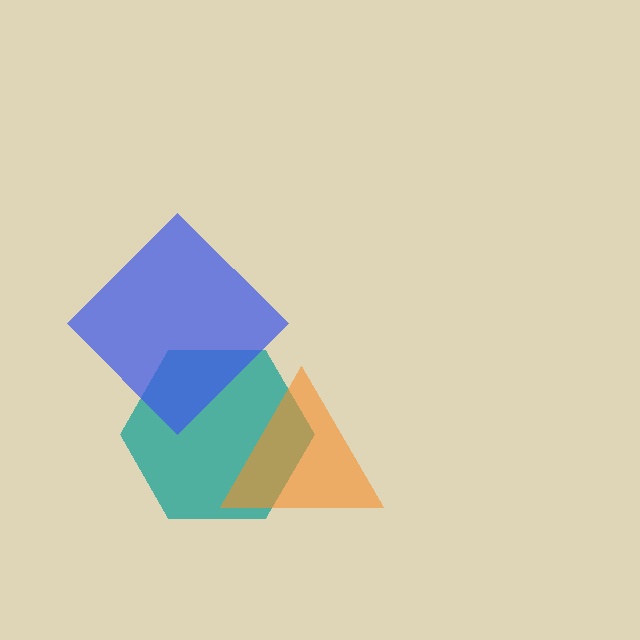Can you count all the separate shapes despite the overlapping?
Yes, there are 3 separate shapes.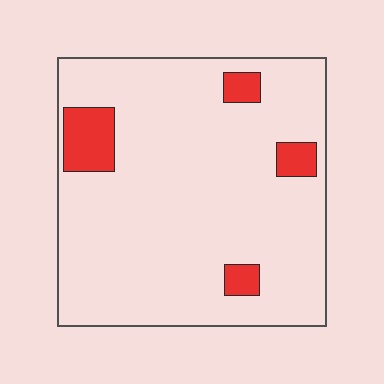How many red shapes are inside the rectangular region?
4.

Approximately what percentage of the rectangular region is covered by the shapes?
Approximately 10%.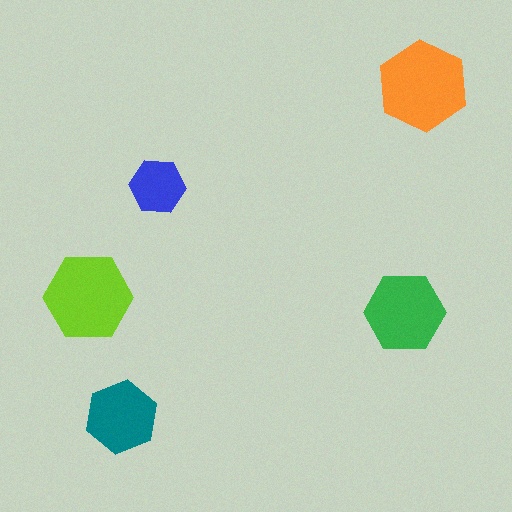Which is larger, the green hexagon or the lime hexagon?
The lime one.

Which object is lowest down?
The teal hexagon is bottommost.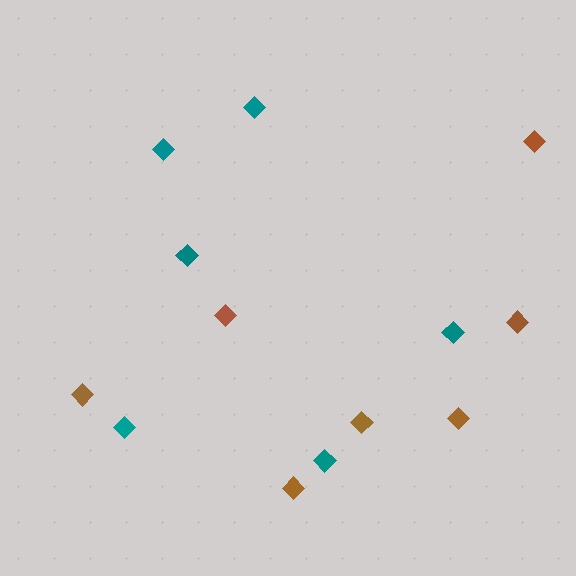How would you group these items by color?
There are 2 groups: one group of teal diamonds (6) and one group of brown diamonds (7).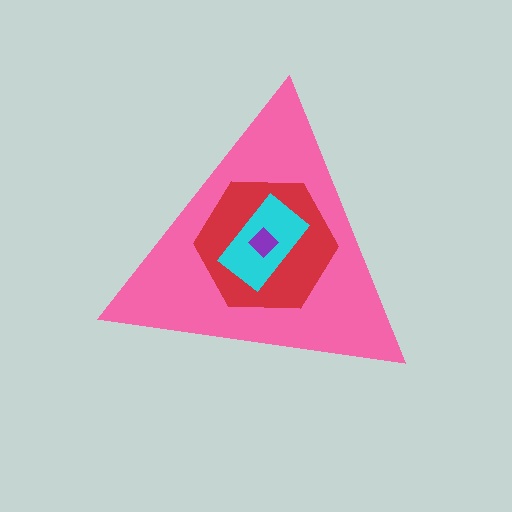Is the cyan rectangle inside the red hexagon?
Yes.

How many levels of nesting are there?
4.